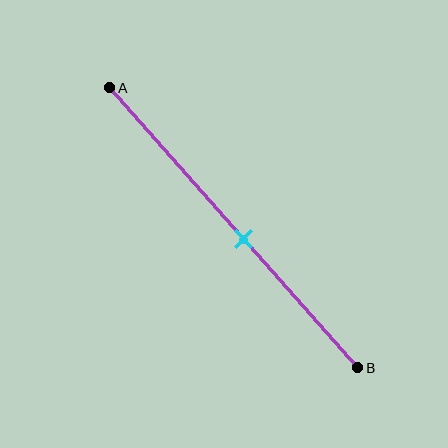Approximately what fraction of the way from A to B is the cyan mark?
The cyan mark is approximately 55% of the way from A to B.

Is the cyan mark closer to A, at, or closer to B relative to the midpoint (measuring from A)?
The cyan mark is closer to point B than the midpoint of segment AB.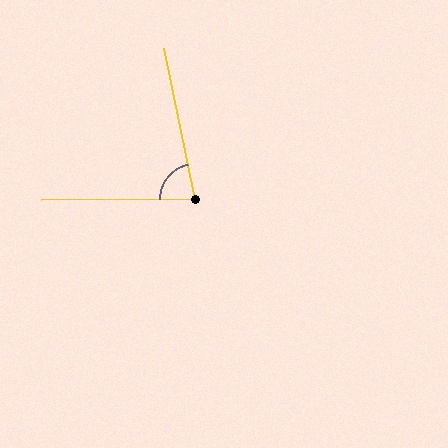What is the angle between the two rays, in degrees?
Approximately 78 degrees.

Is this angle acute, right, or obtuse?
It is acute.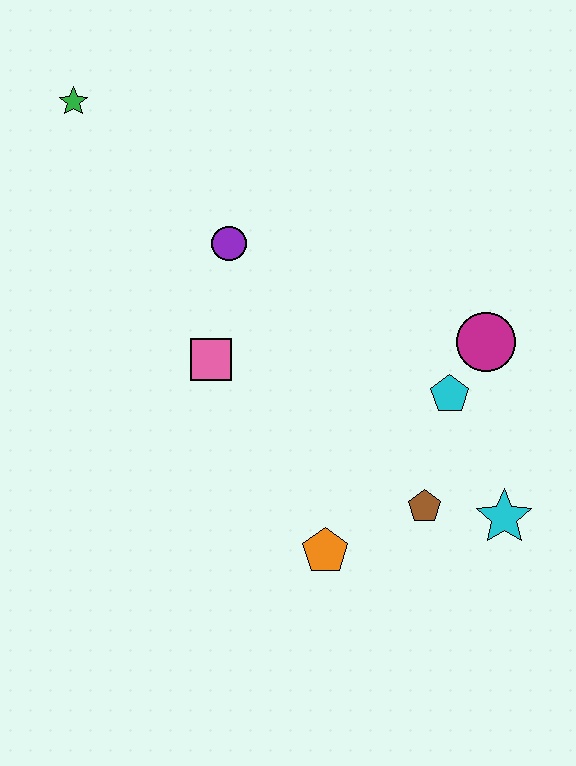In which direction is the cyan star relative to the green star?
The cyan star is to the right of the green star.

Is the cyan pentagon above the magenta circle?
No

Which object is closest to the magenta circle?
The cyan pentagon is closest to the magenta circle.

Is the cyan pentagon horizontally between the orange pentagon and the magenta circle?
Yes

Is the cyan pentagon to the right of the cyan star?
No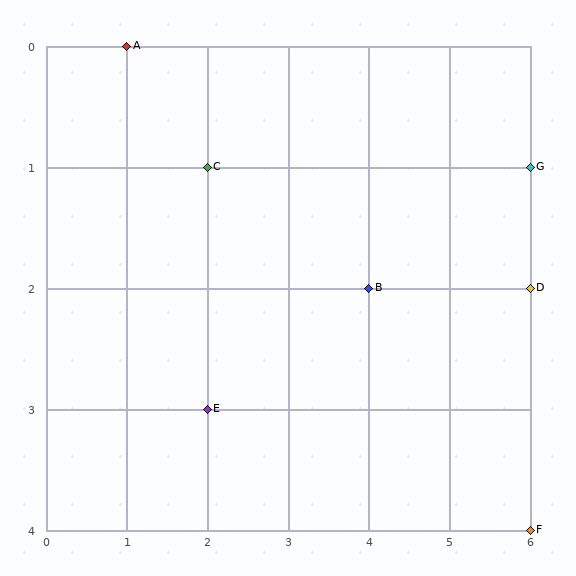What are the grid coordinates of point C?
Point C is at grid coordinates (2, 1).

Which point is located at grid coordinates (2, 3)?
Point E is at (2, 3).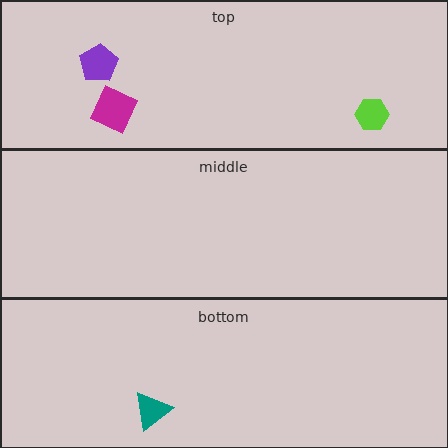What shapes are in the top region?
The purple pentagon, the magenta square, the lime hexagon.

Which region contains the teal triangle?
The bottom region.